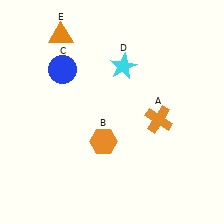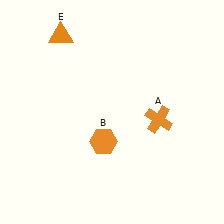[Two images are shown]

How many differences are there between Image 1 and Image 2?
There are 2 differences between the two images.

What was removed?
The blue circle (C), the cyan star (D) were removed in Image 2.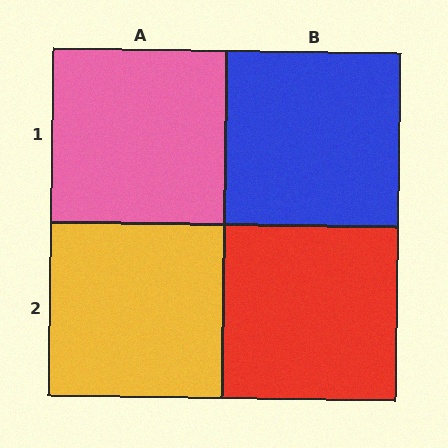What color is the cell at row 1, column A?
Pink.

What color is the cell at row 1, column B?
Blue.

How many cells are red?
1 cell is red.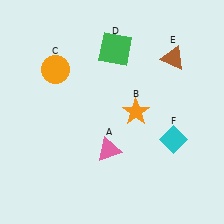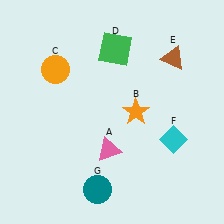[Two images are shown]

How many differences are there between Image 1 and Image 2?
There is 1 difference between the two images.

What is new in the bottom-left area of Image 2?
A teal circle (G) was added in the bottom-left area of Image 2.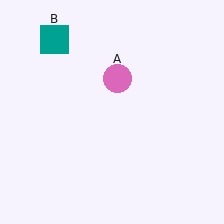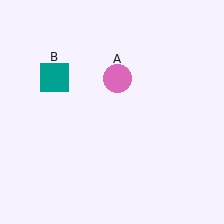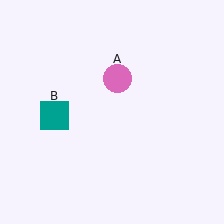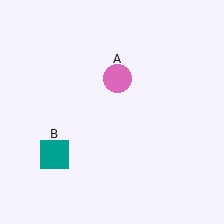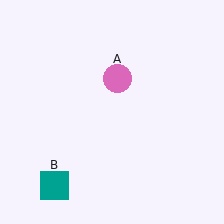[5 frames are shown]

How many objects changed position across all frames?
1 object changed position: teal square (object B).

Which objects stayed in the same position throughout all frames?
Pink circle (object A) remained stationary.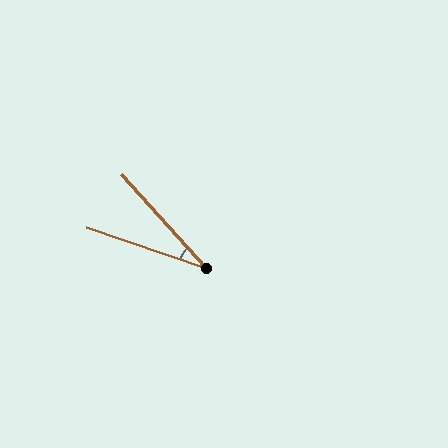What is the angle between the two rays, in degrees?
Approximately 29 degrees.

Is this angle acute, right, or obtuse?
It is acute.